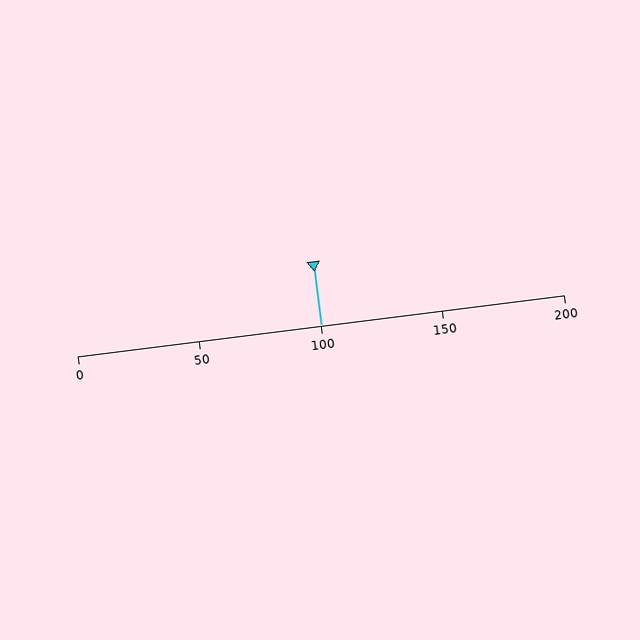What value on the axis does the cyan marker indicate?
The marker indicates approximately 100.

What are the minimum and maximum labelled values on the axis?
The axis runs from 0 to 200.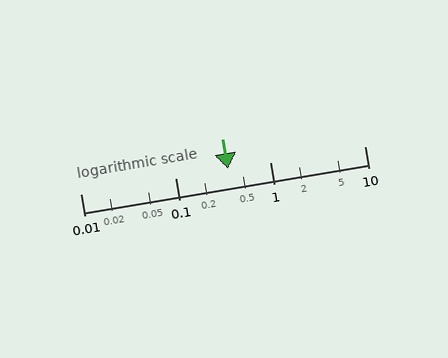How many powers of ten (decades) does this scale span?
The scale spans 3 decades, from 0.01 to 10.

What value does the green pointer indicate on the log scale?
The pointer indicates approximately 0.36.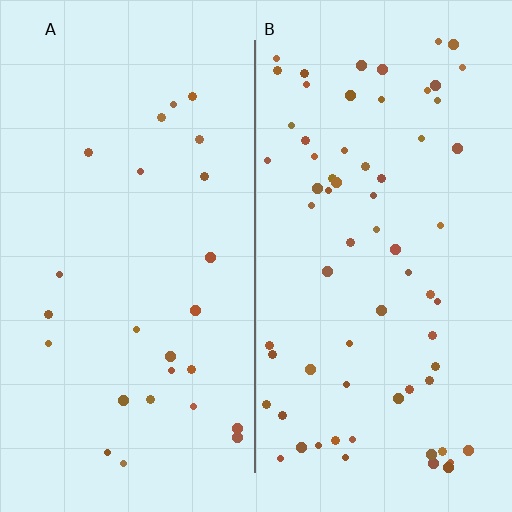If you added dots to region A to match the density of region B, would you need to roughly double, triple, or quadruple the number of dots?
Approximately triple.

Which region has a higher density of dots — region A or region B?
B (the right).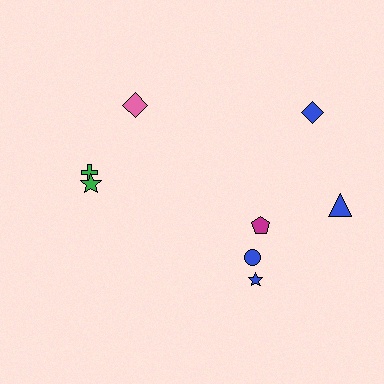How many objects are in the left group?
There are 3 objects.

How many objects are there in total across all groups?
There are 8 objects.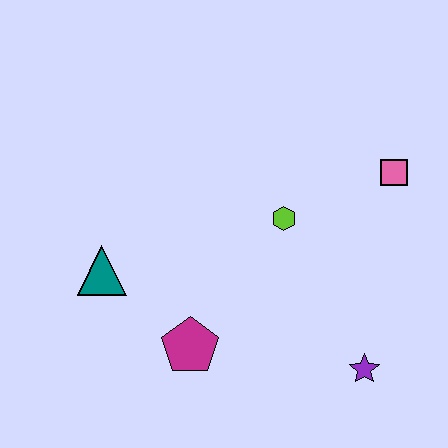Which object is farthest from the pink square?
The teal triangle is farthest from the pink square.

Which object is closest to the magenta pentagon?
The teal triangle is closest to the magenta pentagon.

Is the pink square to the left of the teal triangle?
No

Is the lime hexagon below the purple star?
No